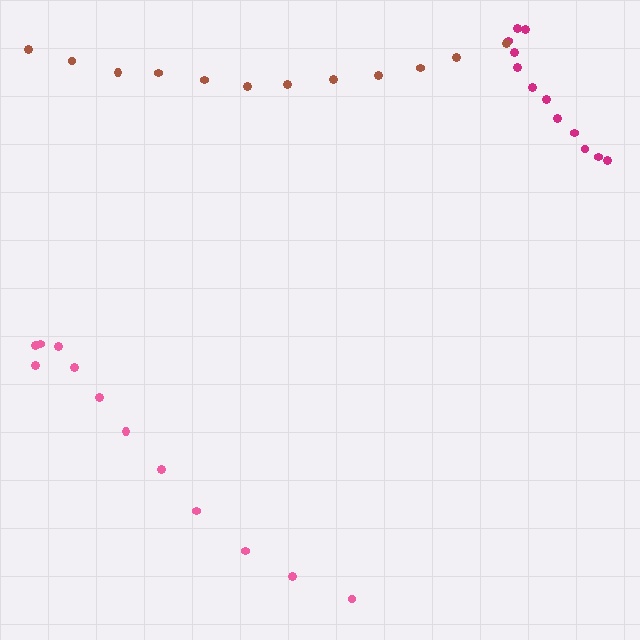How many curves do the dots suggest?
There are 3 distinct paths.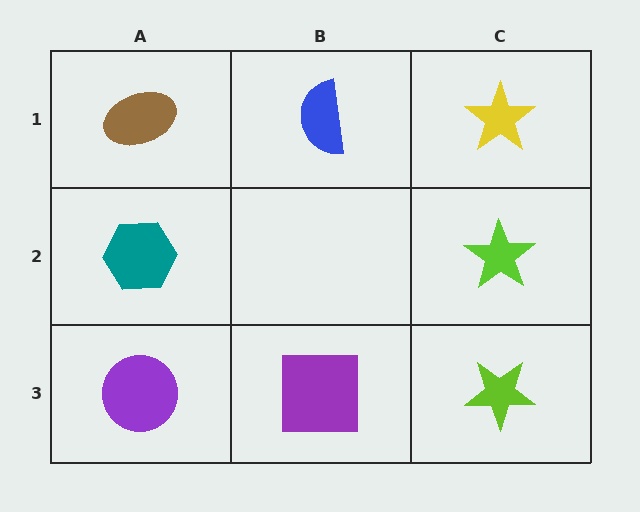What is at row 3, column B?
A purple square.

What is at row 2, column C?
A lime star.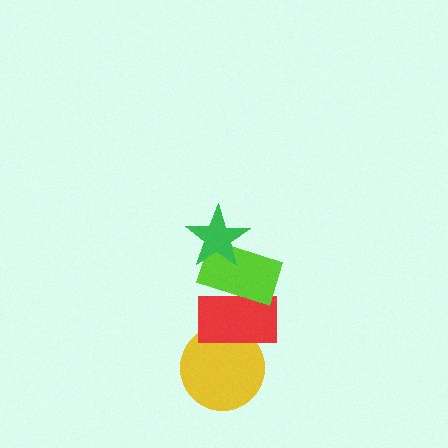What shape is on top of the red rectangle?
The lime rectangle is on top of the red rectangle.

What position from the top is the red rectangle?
The red rectangle is 3rd from the top.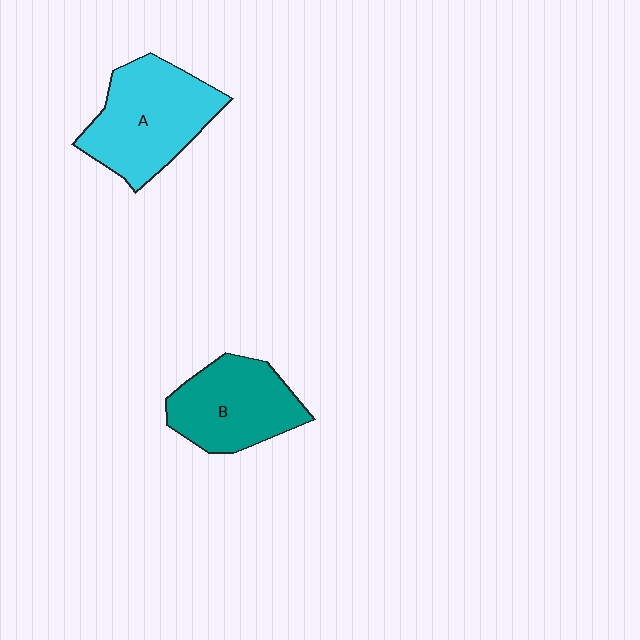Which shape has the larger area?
Shape A (cyan).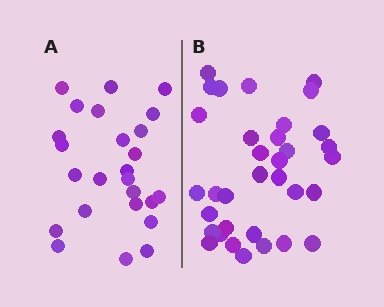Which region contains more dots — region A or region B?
Region B (the right region) has more dots.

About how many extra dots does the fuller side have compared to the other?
Region B has roughly 8 or so more dots than region A.